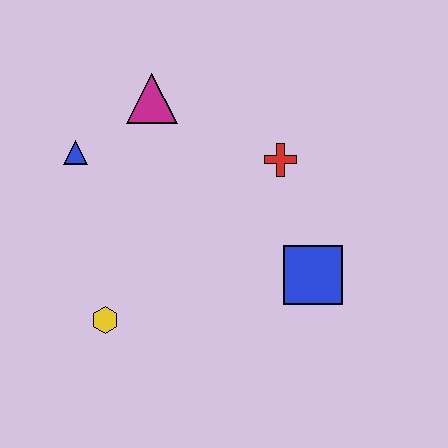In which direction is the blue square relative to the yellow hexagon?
The blue square is to the right of the yellow hexagon.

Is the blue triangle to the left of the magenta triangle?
Yes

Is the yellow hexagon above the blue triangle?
No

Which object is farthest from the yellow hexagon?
The red cross is farthest from the yellow hexagon.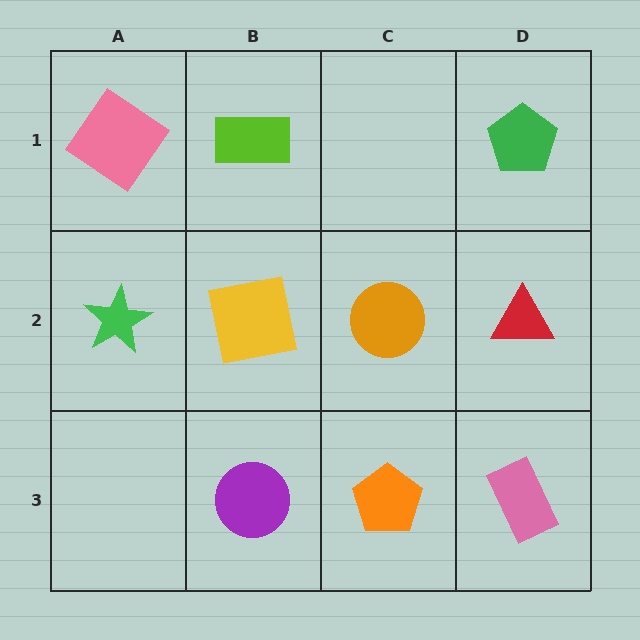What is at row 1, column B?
A lime rectangle.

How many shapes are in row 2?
4 shapes.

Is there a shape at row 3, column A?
No, that cell is empty.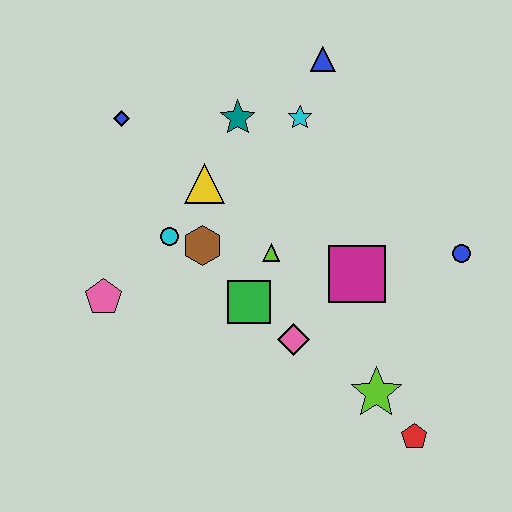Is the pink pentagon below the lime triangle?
Yes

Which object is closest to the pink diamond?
The green square is closest to the pink diamond.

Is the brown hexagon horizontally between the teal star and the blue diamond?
Yes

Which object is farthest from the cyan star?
The red pentagon is farthest from the cyan star.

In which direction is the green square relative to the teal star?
The green square is below the teal star.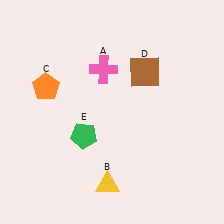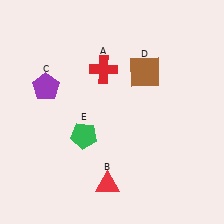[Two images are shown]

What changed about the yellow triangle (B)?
In Image 1, B is yellow. In Image 2, it changed to red.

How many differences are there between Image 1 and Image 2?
There are 3 differences between the two images.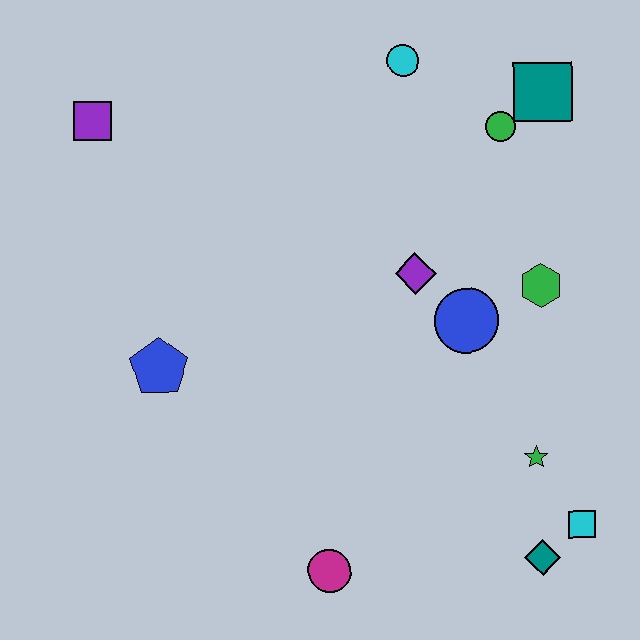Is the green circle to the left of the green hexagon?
Yes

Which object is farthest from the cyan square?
The purple square is farthest from the cyan square.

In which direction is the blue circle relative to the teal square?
The blue circle is below the teal square.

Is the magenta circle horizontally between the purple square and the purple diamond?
Yes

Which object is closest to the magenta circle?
The teal diamond is closest to the magenta circle.